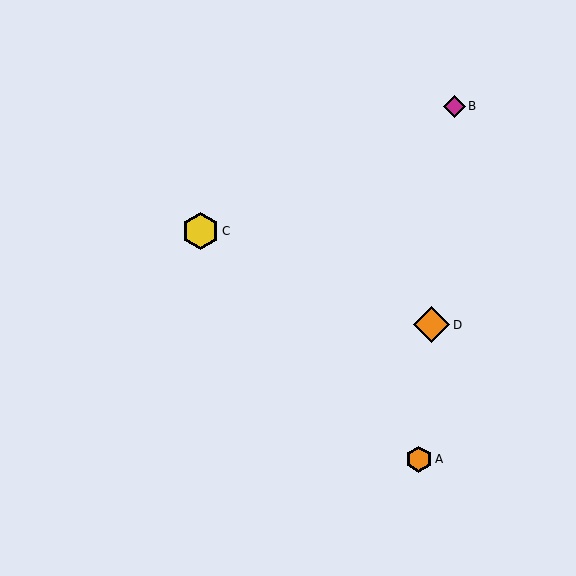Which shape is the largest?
The yellow hexagon (labeled C) is the largest.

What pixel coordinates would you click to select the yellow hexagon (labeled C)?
Click at (200, 231) to select the yellow hexagon C.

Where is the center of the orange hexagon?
The center of the orange hexagon is at (419, 459).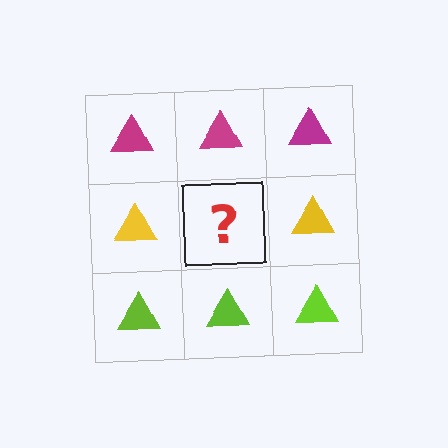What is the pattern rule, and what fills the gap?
The rule is that each row has a consistent color. The gap should be filled with a yellow triangle.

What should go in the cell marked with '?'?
The missing cell should contain a yellow triangle.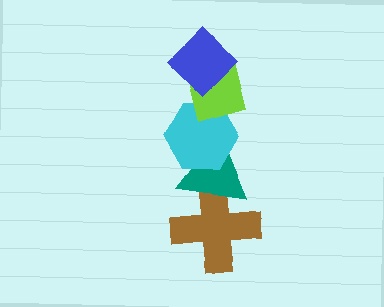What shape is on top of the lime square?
The blue diamond is on top of the lime square.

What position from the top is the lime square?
The lime square is 2nd from the top.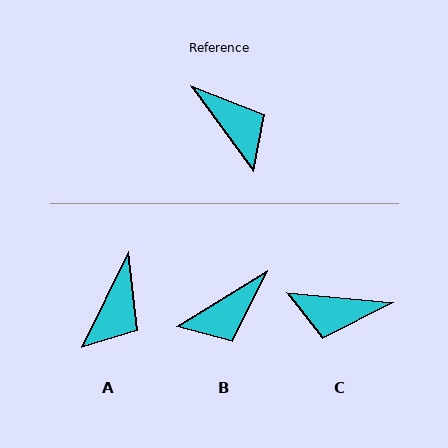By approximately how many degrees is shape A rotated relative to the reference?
Approximately 62 degrees clockwise.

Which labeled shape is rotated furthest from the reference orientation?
C, about 131 degrees away.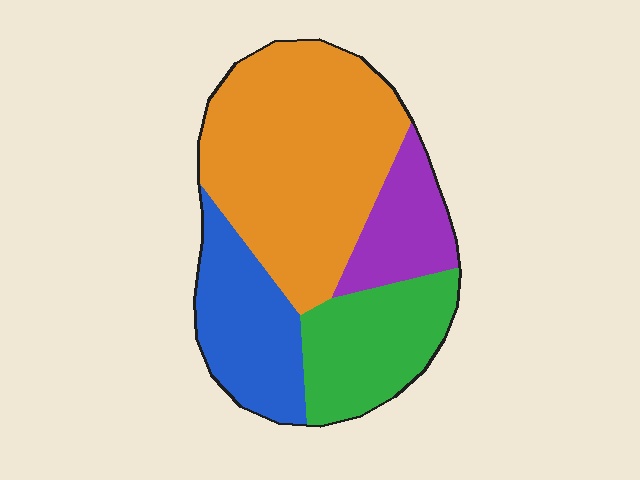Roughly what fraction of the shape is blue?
Blue takes up about one fifth (1/5) of the shape.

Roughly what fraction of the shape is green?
Green covers around 20% of the shape.